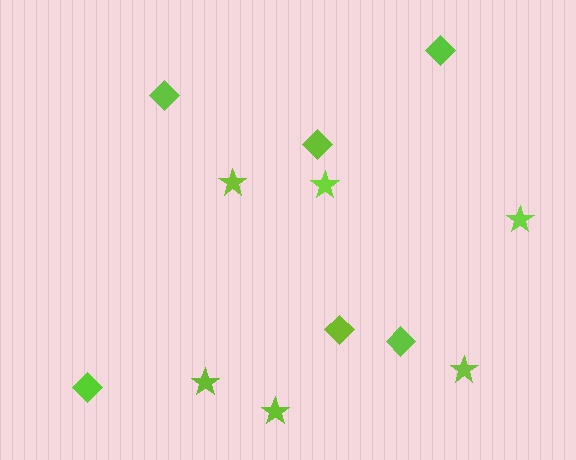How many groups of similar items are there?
There are 2 groups: one group of stars (6) and one group of diamonds (6).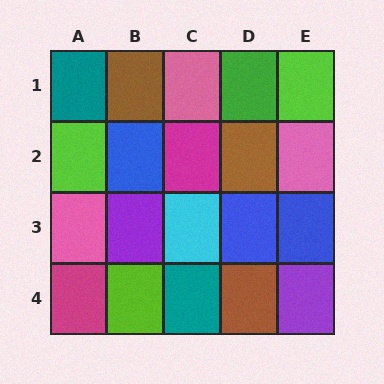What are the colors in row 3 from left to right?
Pink, purple, cyan, blue, blue.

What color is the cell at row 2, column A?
Lime.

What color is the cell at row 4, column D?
Brown.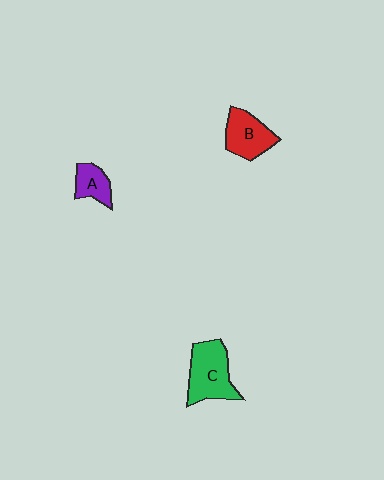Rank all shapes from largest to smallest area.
From largest to smallest: C (green), B (red), A (purple).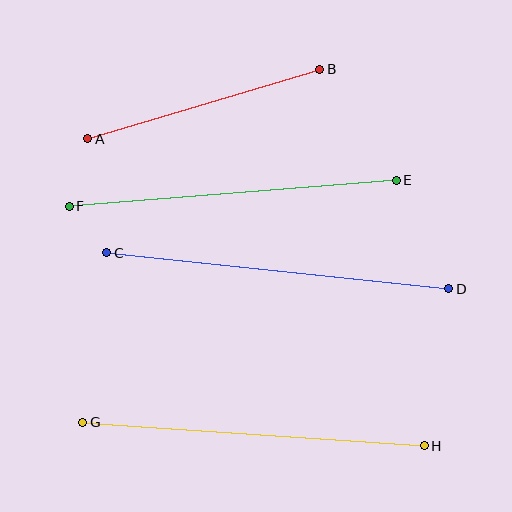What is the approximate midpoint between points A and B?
The midpoint is at approximately (204, 104) pixels.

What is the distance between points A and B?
The distance is approximately 242 pixels.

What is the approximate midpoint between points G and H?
The midpoint is at approximately (254, 434) pixels.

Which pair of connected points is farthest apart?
Points C and D are farthest apart.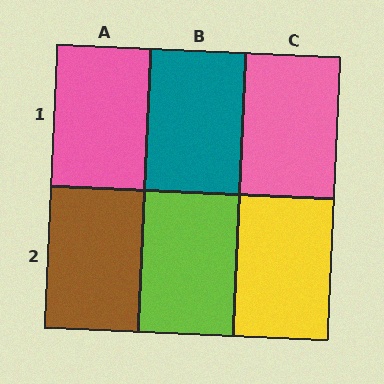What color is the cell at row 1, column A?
Pink.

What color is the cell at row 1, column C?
Pink.